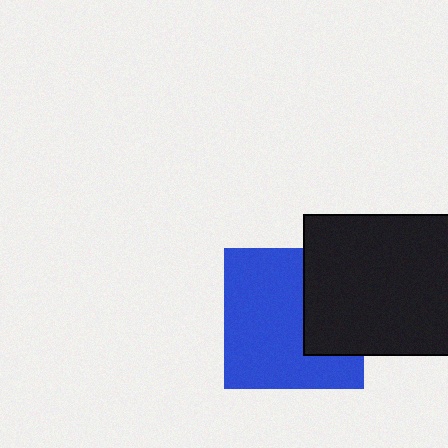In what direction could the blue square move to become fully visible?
The blue square could move left. That would shift it out from behind the black rectangle entirely.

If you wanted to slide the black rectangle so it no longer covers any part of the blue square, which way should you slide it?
Slide it right — that is the most direct way to separate the two shapes.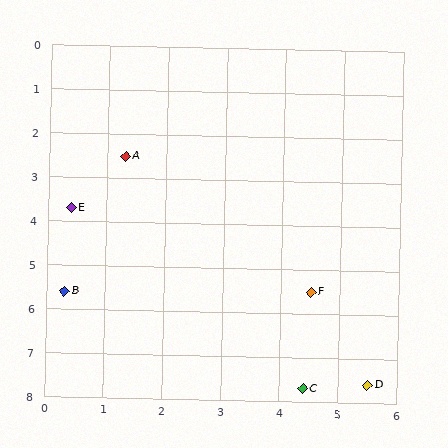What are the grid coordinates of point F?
Point F is at approximately (4.5, 5.5).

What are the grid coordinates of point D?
Point D is at approximately (5.5, 7.6).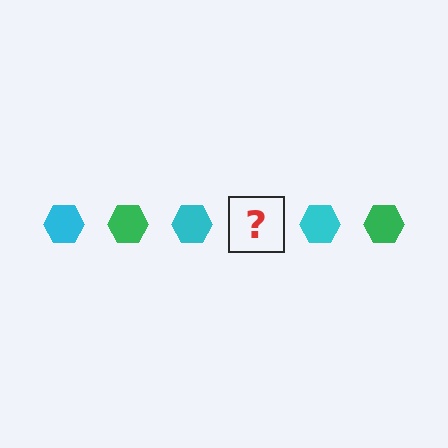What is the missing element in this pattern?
The missing element is a green hexagon.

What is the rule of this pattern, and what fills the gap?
The rule is that the pattern cycles through cyan, green hexagons. The gap should be filled with a green hexagon.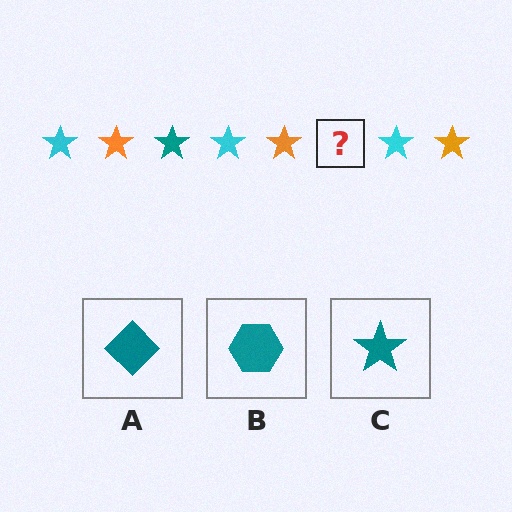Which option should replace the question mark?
Option C.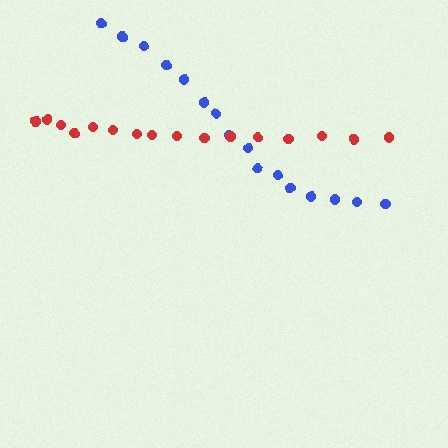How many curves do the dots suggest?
There are 2 distinct paths.